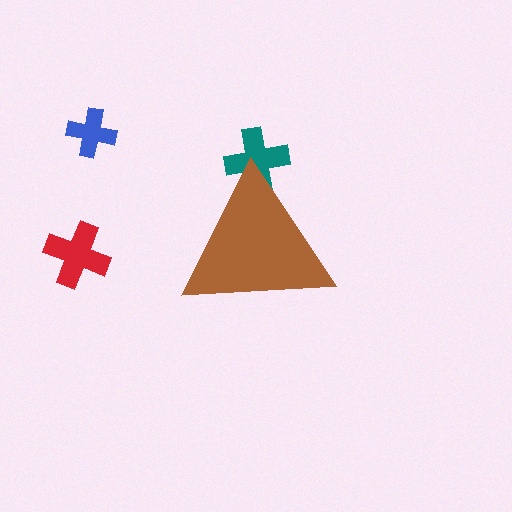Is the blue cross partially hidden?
No, the blue cross is fully visible.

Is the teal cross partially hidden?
Yes, the teal cross is partially hidden behind the brown triangle.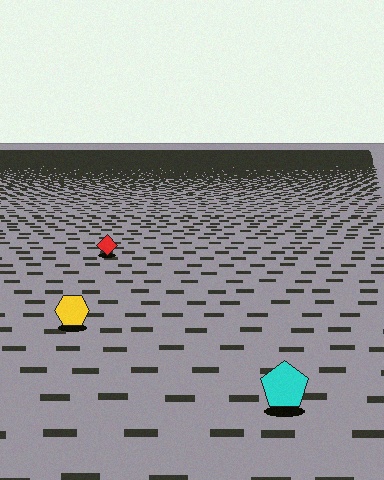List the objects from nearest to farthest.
From nearest to farthest: the cyan pentagon, the yellow hexagon, the red diamond.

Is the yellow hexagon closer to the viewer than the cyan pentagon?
No. The cyan pentagon is closer — you can tell from the texture gradient: the ground texture is coarser near it.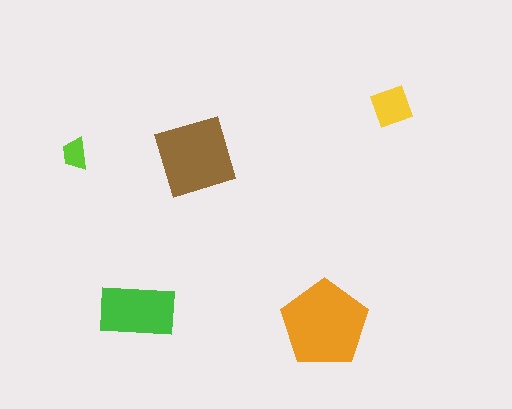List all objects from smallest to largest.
The lime trapezoid, the yellow square, the green rectangle, the brown diamond, the orange pentagon.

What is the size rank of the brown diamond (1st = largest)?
2nd.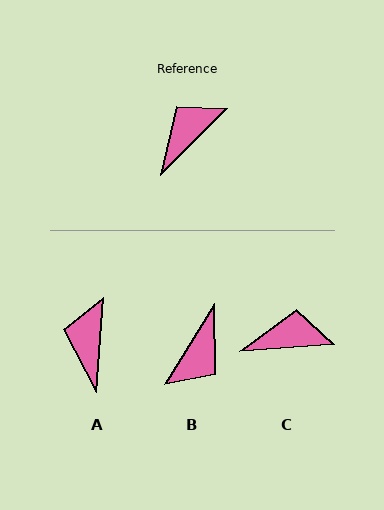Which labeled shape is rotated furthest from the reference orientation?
B, about 166 degrees away.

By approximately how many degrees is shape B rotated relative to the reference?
Approximately 166 degrees clockwise.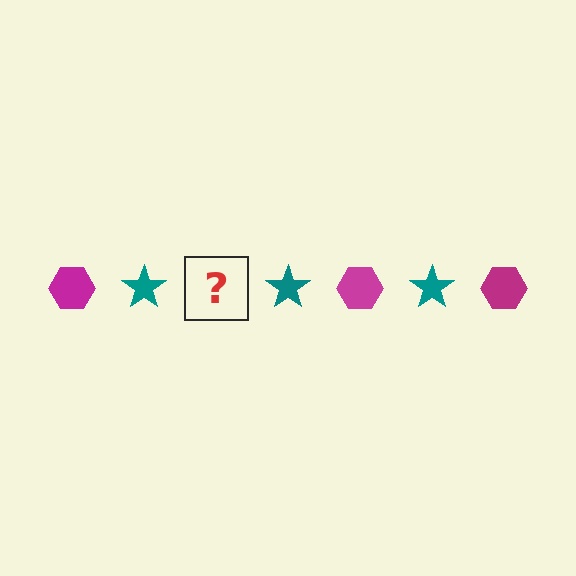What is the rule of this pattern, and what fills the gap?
The rule is that the pattern alternates between magenta hexagon and teal star. The gap should be filled with a magenta hexagon.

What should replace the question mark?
The question mark should be replaced with a magenta hexagon.